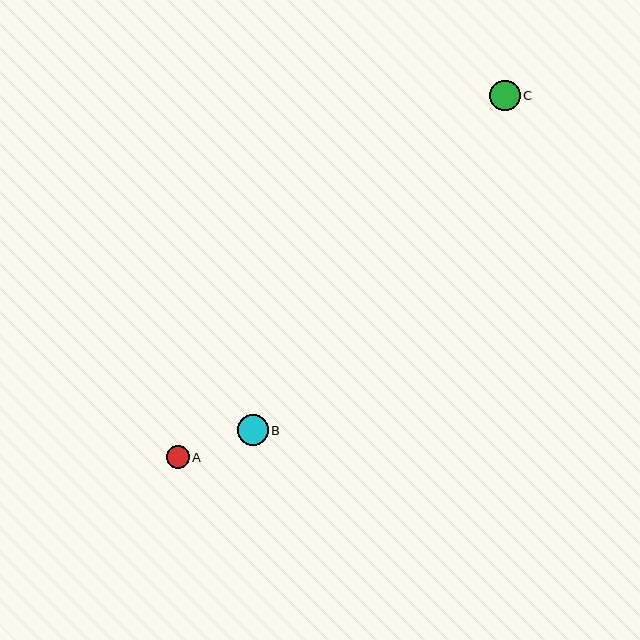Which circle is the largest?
Circle B is the largest with a size of approximately 31 pixels.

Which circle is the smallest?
Circle A is the smallest with a size of approximately 23 pixels.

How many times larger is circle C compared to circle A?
Circle C is approximately 1.4 times the size of circle A.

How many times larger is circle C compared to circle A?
Circle C is approximately 1.4 times the size of circle A.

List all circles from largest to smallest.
From largest to smallest: B, C, A.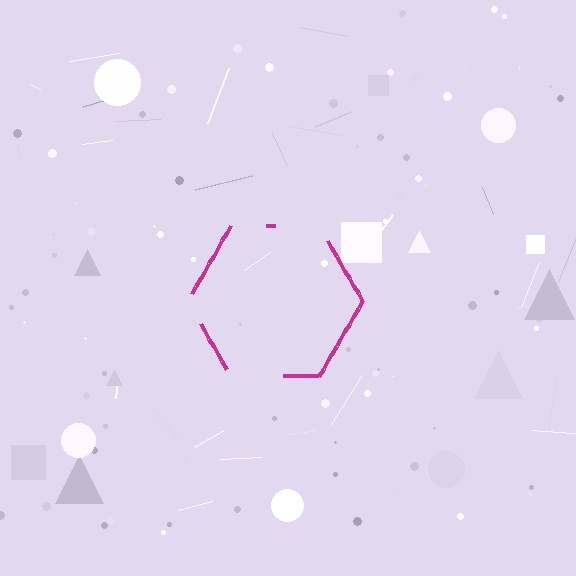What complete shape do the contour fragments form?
The contour fragments form a hexagon.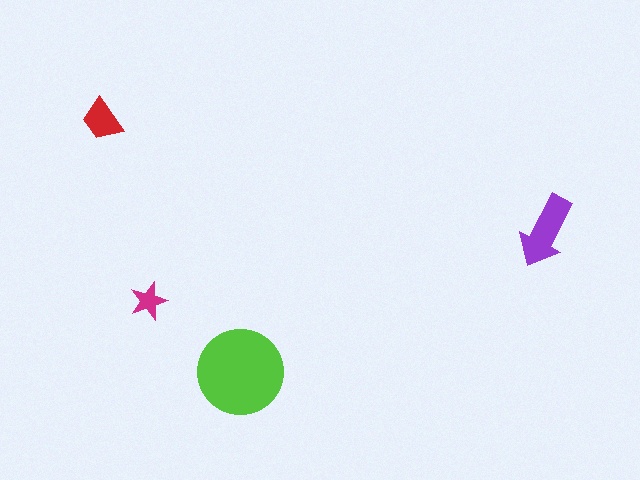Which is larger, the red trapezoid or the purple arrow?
The purple arrow.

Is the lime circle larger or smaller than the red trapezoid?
Larger.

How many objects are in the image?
There are 4 objects in the image.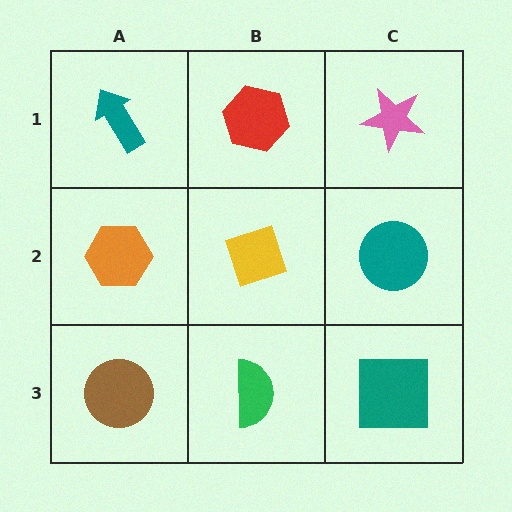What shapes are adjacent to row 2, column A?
A teal arrow (row 1, column A), a brown circle (row 3, column A), a yellow diamond (row 2, column B).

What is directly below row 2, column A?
A brown circle.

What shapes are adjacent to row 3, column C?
A teal circle (row 2, column C), a green semicircle (row 3, column B).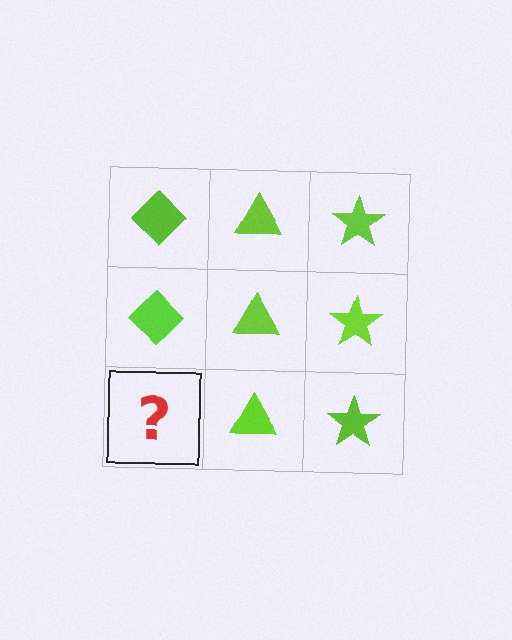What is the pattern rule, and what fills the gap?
The rule is that each column has a consistent shape. The gap should be filled with a lime diamond.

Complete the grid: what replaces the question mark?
The question mark should be replaced with a lime diamond.